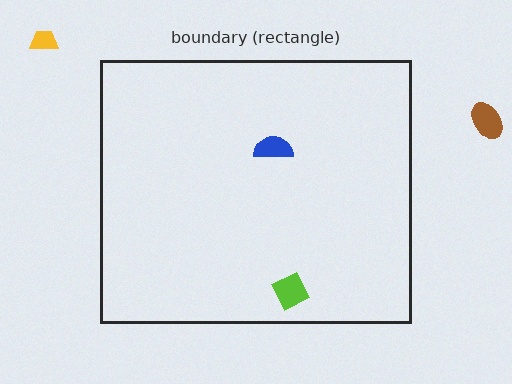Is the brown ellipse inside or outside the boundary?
Outside.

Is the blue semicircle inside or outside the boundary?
Inside.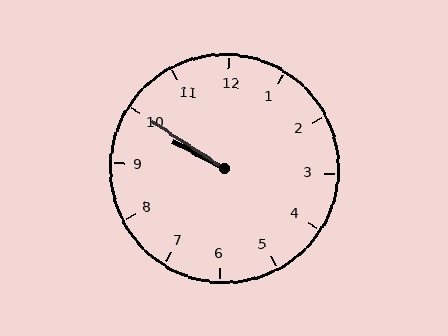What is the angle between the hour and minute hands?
Approximately 5 degrees.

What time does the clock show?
9:50.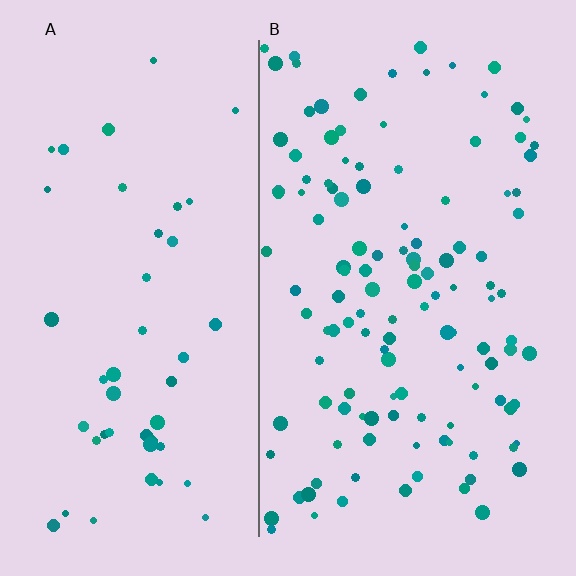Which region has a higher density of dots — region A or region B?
B (the right).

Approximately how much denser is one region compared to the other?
Approximately 2.7× — region B over region A.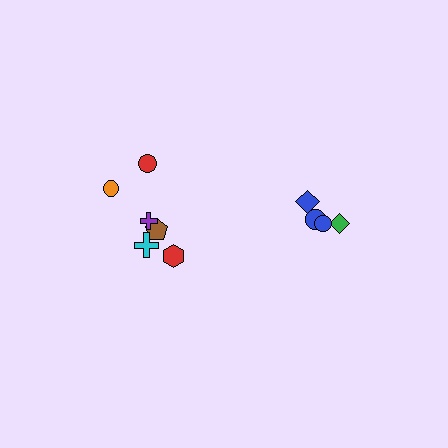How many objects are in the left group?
There are 6 objects.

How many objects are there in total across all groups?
There are 10 objects.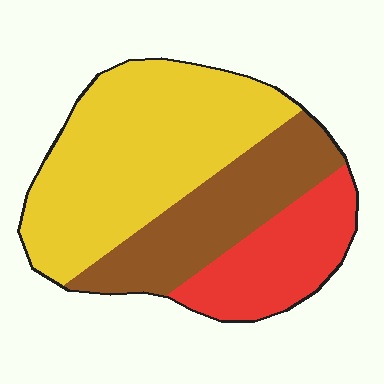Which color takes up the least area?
Red, at roughly 20%.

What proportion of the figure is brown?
Brown covers 28% of the figure.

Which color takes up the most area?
Yellow, at roughly 50%.